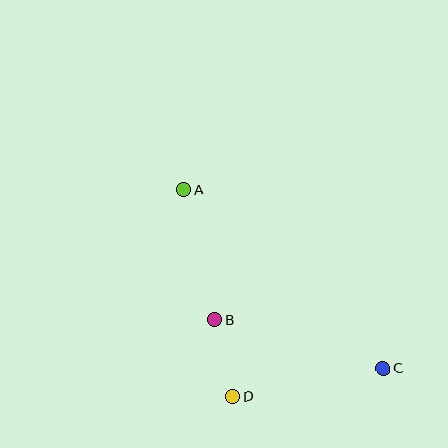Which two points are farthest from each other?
Points A and C are farthest from each other.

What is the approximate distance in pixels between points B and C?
The distance between B and C is approximately 176 pixels.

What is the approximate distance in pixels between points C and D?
The distance between C and D is approximately 153 pixels.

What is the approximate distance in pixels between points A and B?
The distance between A and B is approximately 134 pixels.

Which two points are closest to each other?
Points B and D are closest to each other.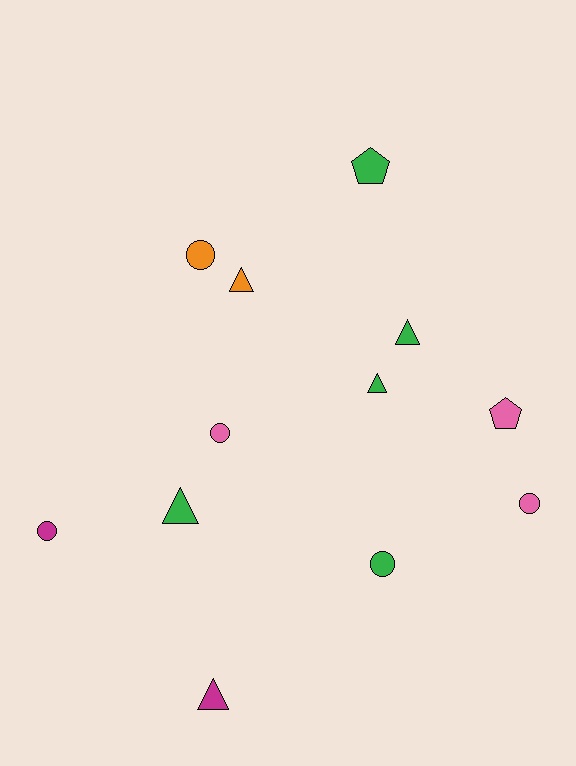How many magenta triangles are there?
There is 1 magenta triangle.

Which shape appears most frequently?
Circle, with 5 objects.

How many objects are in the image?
There are 12 objects.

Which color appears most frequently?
Green, with 5 objects.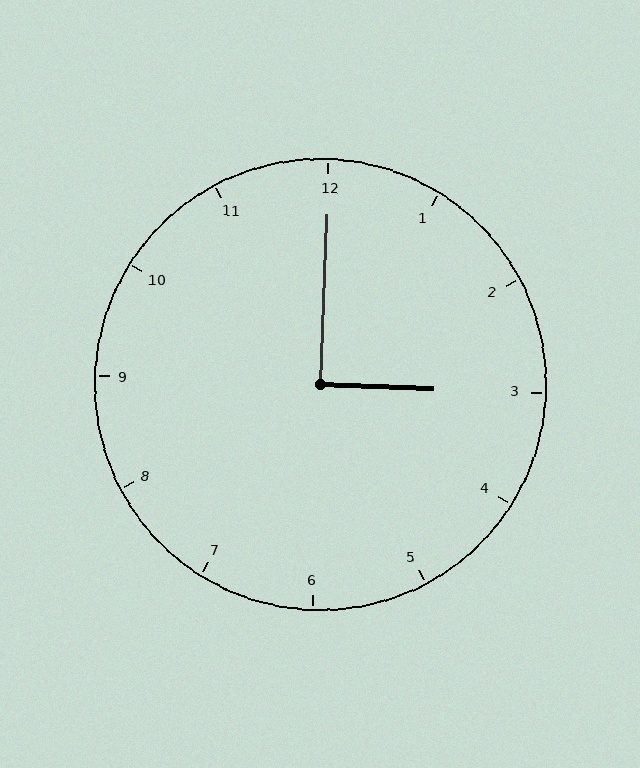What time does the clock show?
3:00.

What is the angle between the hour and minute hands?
Approximately 90 degrees.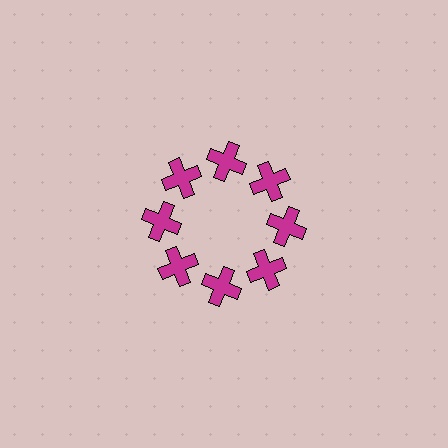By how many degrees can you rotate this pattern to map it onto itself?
The pattern maps onto itself every 45 degrees of rotation.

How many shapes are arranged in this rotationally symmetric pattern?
There are 8 shapes, arranged in 8 groups of 1.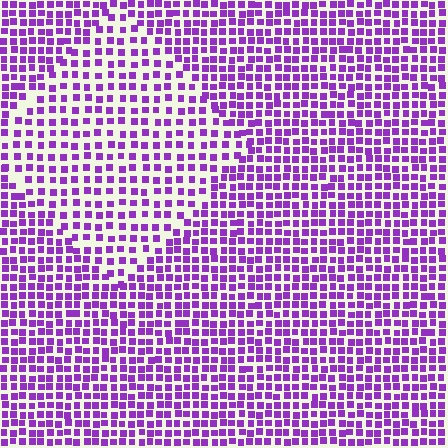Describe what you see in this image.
The image contains small purple elements arranged at two different densities. A diamond-shaped region is visible where the elements are less densely packed than the surrounding area.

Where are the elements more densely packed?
The elements are more densely packed outside the diamond boundary.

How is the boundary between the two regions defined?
The boundary is defined by a change in element density (approximately 1.6x ratio). All elements are the same color, size, and shape.